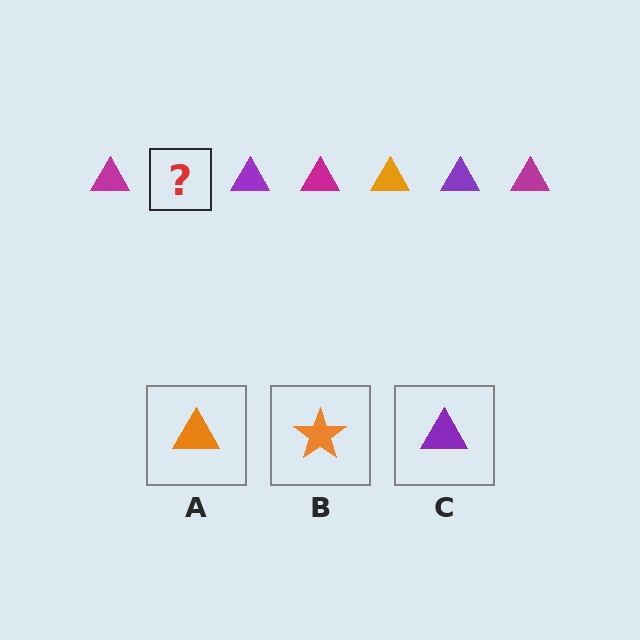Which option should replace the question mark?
Option A.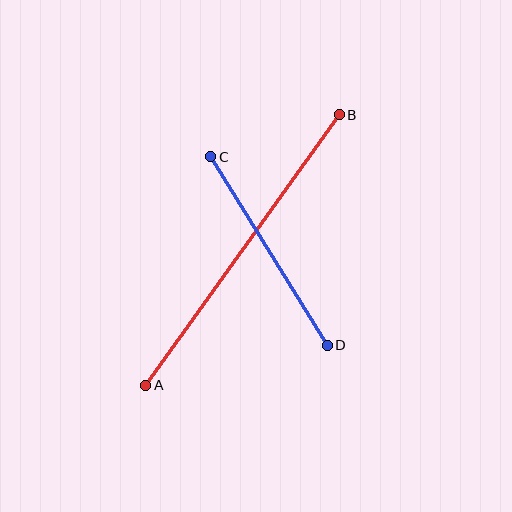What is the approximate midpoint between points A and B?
The midpoint is at approximately (242, 250) pixels.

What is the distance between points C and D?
The distance is approximately 222 pixels.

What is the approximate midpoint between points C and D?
The midpoint is at approximately (269, 251) pixels.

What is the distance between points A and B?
The distance is approximately 333 pixels.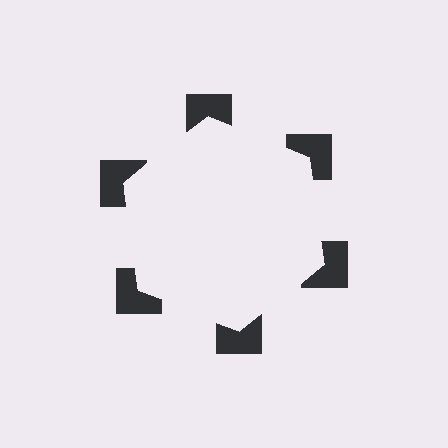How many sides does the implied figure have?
6 sides.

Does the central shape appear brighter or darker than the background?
It typically appears slightly brighter than the background, even though no actual brightness change is drawn.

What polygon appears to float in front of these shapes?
An illusory hexagon — its edges are inferred from the aligned wedge cuts in the notched squares, not physically drawn.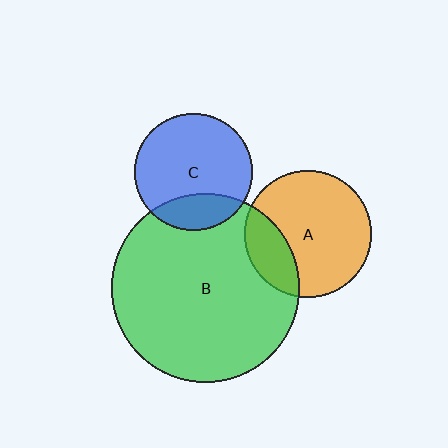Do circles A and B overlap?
Yes.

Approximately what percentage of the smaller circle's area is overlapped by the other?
Approximately 25%.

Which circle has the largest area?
Circle B (green).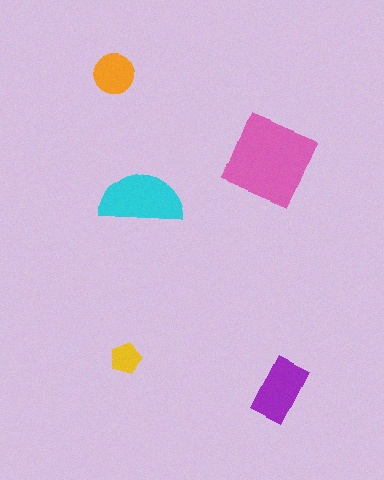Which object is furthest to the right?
The purple rectangle is rightmost.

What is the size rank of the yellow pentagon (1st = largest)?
5th.